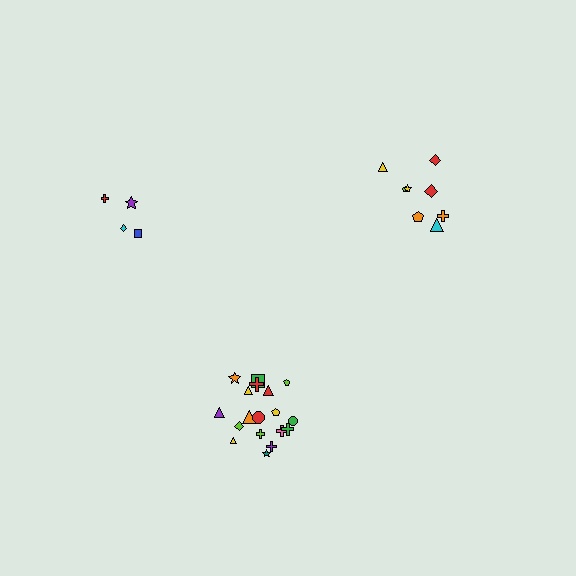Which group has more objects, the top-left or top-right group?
The top-right group.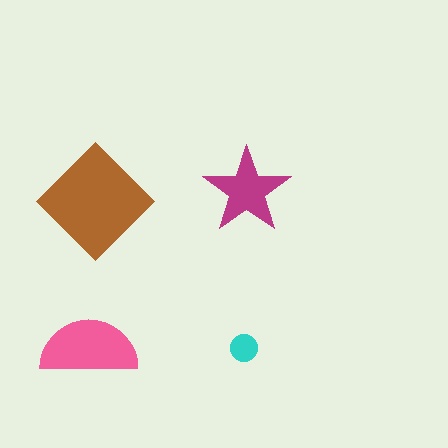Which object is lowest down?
The cyan circle is bottommost.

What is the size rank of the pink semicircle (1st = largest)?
2nd.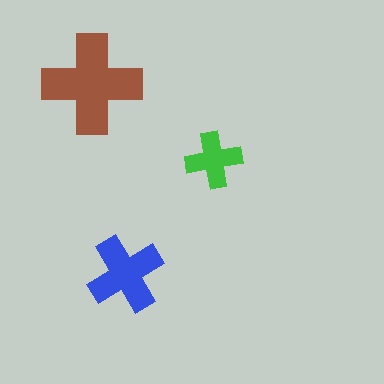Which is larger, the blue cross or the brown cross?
The brown one.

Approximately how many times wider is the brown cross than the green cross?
About 2 times wider.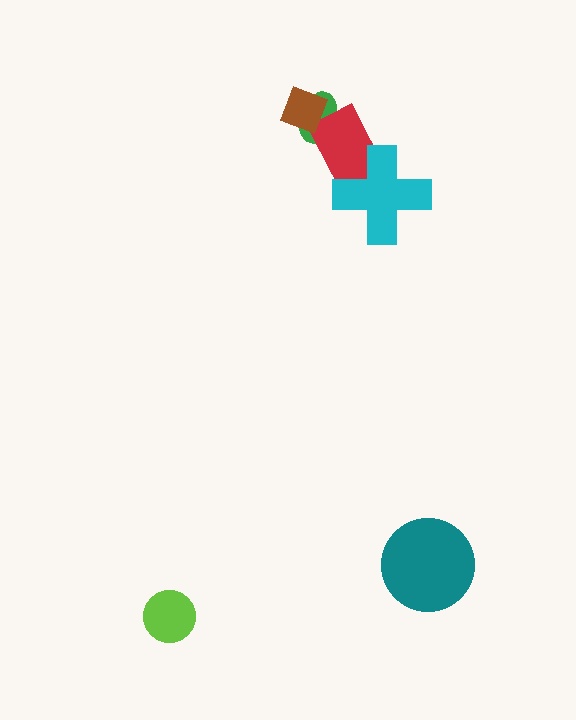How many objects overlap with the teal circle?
0 objects overlap with the teal circle.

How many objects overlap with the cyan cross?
1 object overlaps with the cyan cross.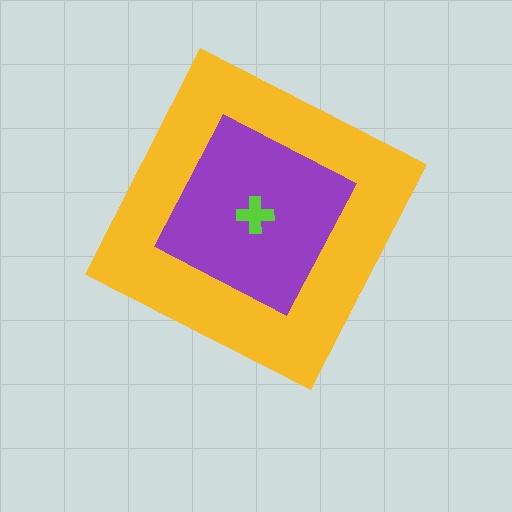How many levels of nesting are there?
3.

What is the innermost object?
The lime cross.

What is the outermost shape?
The yellow diamond.